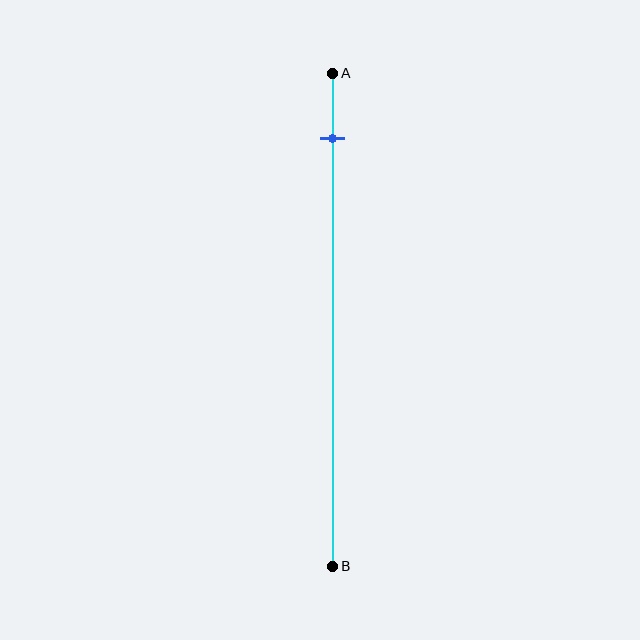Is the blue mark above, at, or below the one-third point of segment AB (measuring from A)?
The blue mark is above the one-third point of segment AB.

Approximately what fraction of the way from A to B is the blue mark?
The blue mark is approximately 15% of the way from A to B.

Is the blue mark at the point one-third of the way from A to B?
No, the mark is at about 15% from A, not at the 33% one-third point.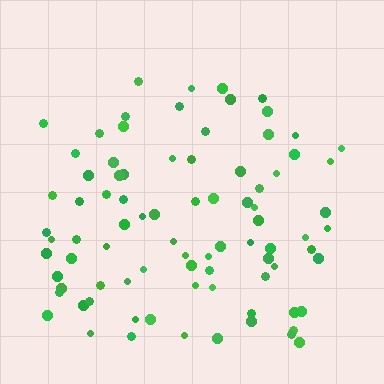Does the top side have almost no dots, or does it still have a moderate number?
Still a moderate number, just noticeably fewer than the bottom.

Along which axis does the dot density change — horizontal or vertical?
Vertical.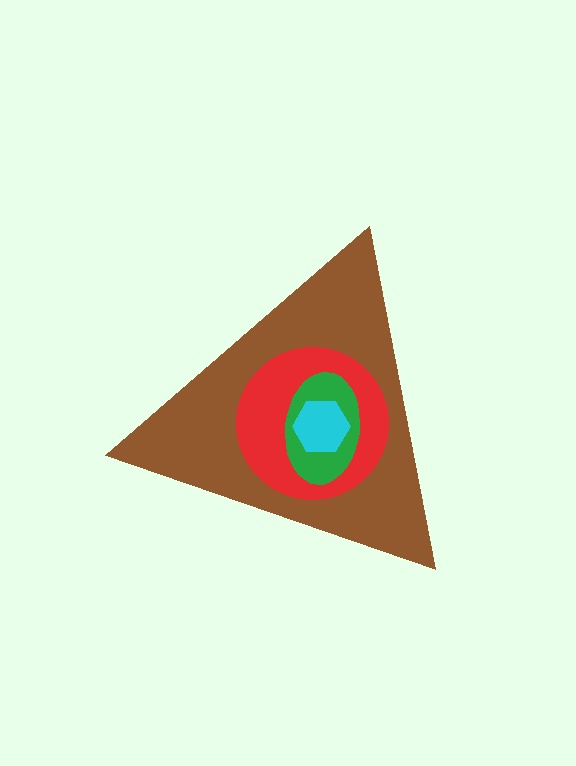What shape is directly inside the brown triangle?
The red circle.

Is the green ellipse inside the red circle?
Yes.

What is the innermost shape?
The cyan hexagon.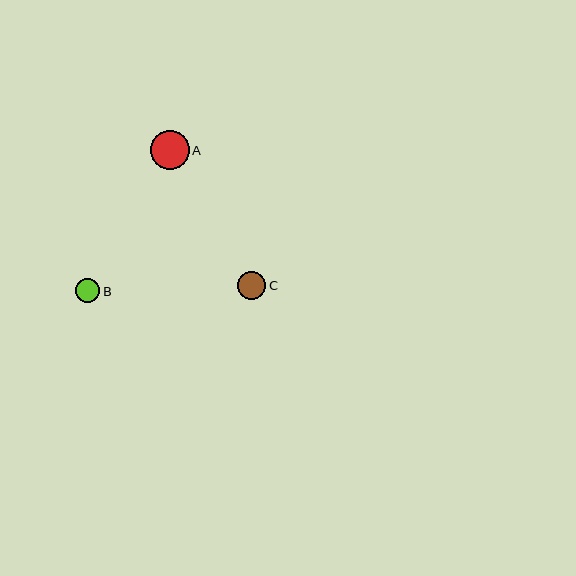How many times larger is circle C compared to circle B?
Circle C is approximately 1.1 times the size of circle B.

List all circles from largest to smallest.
From largest to smallest: A, C, B.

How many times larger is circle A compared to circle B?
Circle A is approximately 1.6 times the size of circle B.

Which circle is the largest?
Circle A is the largest with a size of approximately 39 pixels.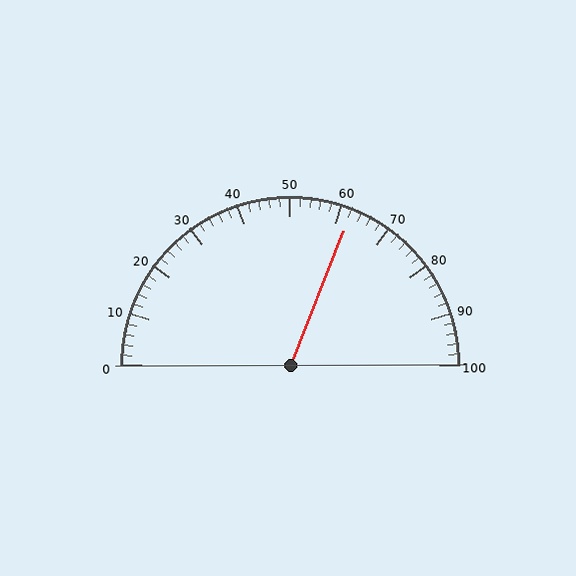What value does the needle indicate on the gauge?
The needle indicates approximately 62.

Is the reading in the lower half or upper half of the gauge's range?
The reading is in the upper half of the range (0 to 100).